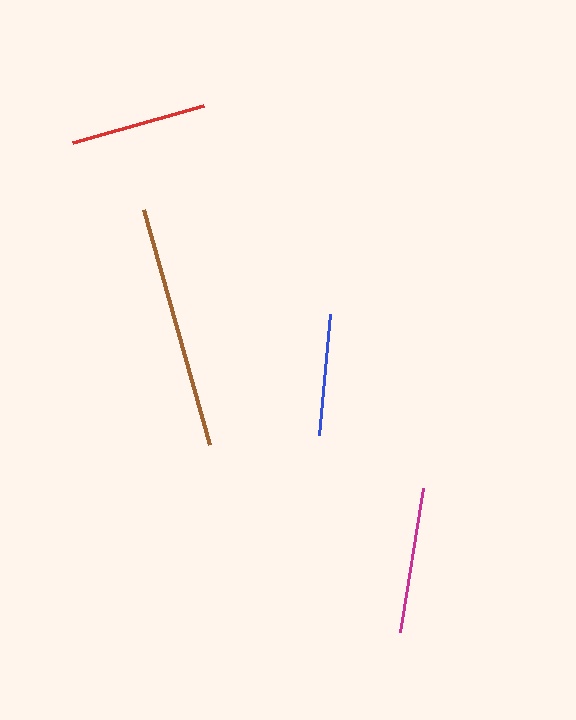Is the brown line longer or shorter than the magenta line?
The brown line is longer than the magenta line.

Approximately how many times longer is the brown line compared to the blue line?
The brown line is approximately 2.0 times the length of the blue line.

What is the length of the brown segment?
The brown segment is approximately 244 pixels long.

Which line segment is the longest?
The brown line is the longest at approximately 244 pixels.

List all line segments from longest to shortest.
From longest to shortest: brown, magenta, red, blue.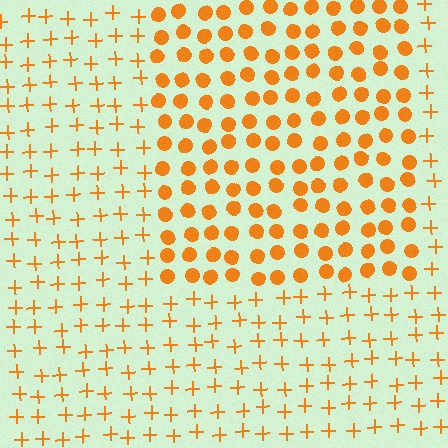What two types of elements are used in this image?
The image uses circles inside the rectangle region and plus signs outside it.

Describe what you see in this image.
The image is filled with small orange elements arranged in a uniform grid. A rectangle-shaped region contains circles, while the surrounding area contains plus signs. The boundary is defined purely by the change in element shape.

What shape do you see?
I see a rectangle.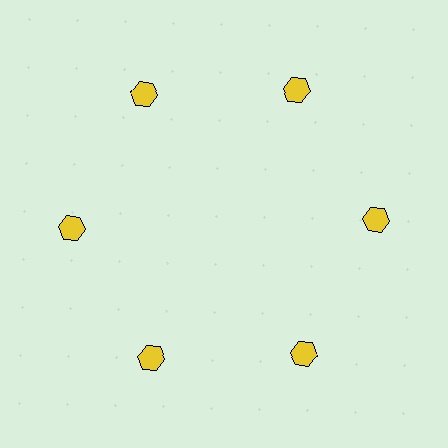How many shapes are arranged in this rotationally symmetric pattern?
There are 6 shapes, arranged in 6 groups of 1.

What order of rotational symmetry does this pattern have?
This pattern has 6-fold rotational symmetry.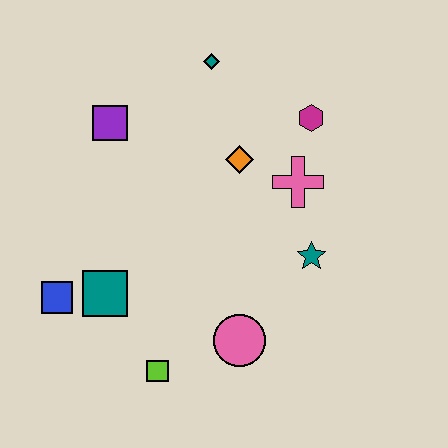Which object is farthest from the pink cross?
The blue square is farthest from the pink cross.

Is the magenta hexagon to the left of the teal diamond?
No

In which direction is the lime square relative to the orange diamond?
The lime square is below the orange diamond.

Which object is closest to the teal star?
The pink cross is closest to the teal star.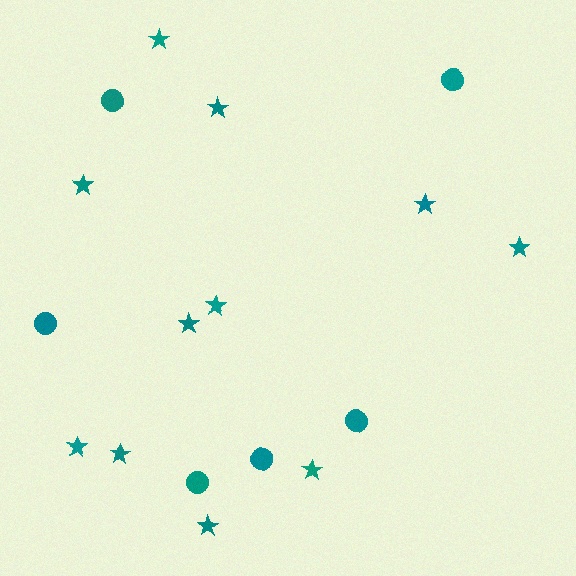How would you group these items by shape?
There are 2 groups: one group of circles (6) and one group of stars (11).